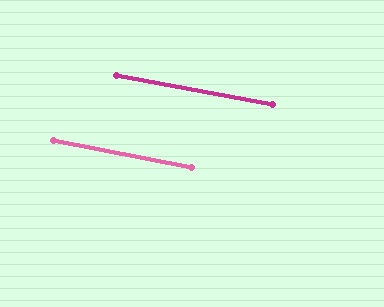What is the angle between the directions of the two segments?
Approximately 1 degree.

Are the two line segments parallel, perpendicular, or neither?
Parallel — their directions differ by only 0.8°.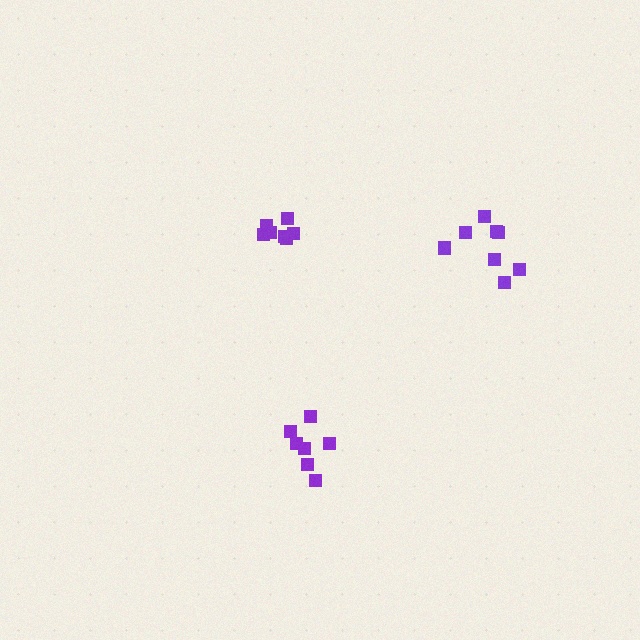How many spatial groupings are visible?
There are 3 spatial groupings.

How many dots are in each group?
Group 1: 7 dots, Group 2: 8 dots, Group 3: 7 dots (22 total).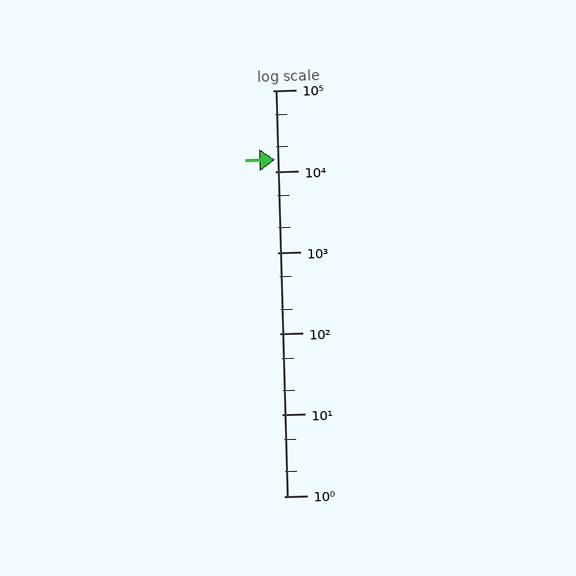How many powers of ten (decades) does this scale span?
The scale spans 5 decades, from 1 to 100000.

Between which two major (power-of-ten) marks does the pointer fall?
The pointer is between 10000 and 100000.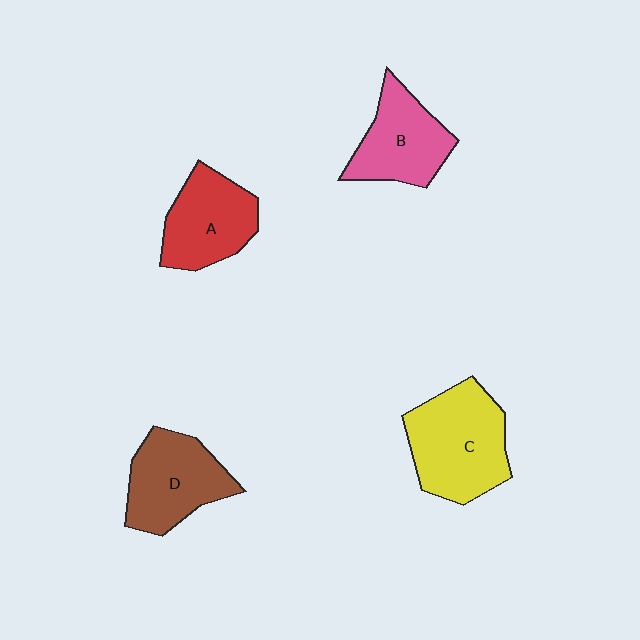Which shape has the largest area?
Shape C (yellow).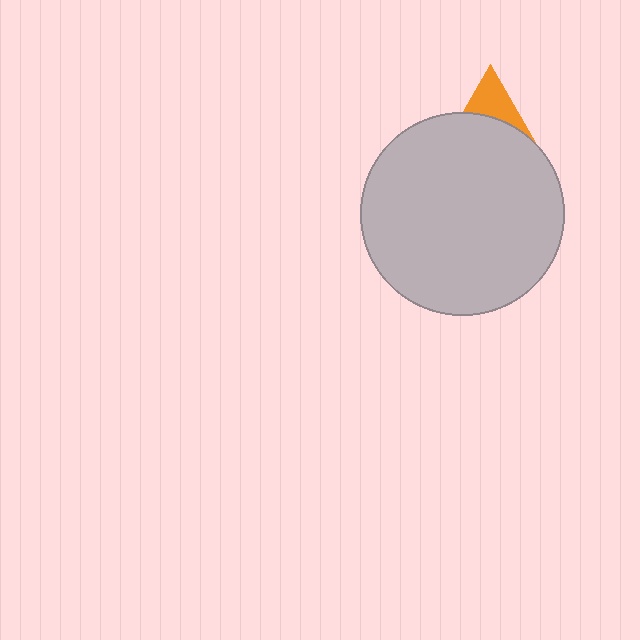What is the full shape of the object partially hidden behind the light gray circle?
The partially hidden object is an orange triangle.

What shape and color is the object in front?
The object in front is a light gray circle.